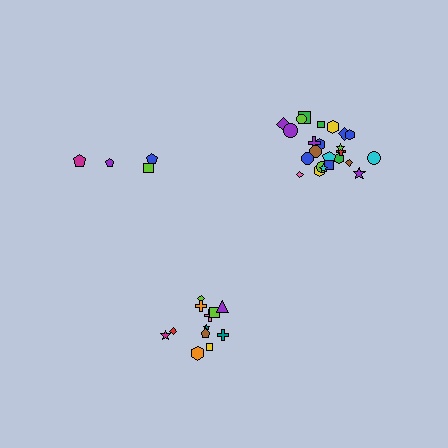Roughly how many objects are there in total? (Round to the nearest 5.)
Roughly 40 objects in total.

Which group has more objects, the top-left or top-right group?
The top-right group.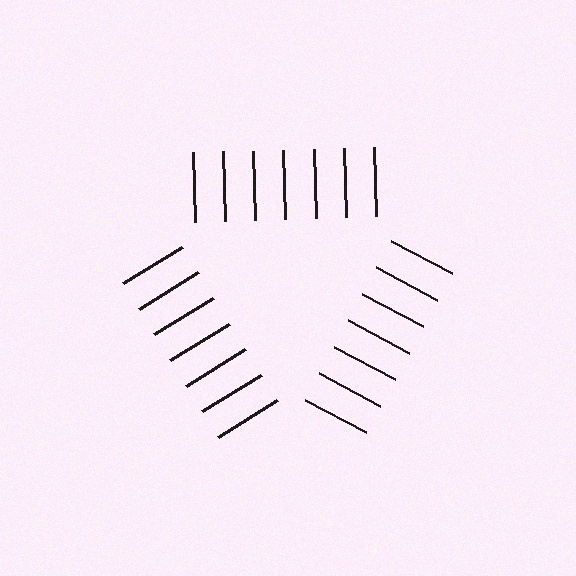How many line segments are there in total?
21 — 7 along each of the 3 edges.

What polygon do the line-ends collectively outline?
An illusory triangle — the line segments terminate on its edges but no continuous stroke is drawn.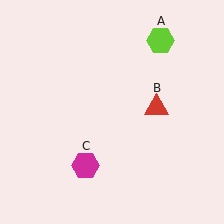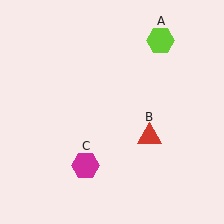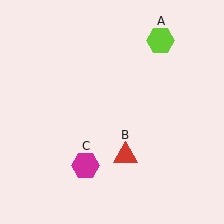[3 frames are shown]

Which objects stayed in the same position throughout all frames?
Lime hexagon (object A) and magenta hexagon (object C) remained stationary.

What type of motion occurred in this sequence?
The red triangle (object B) rotated clockwise around the center of the scene.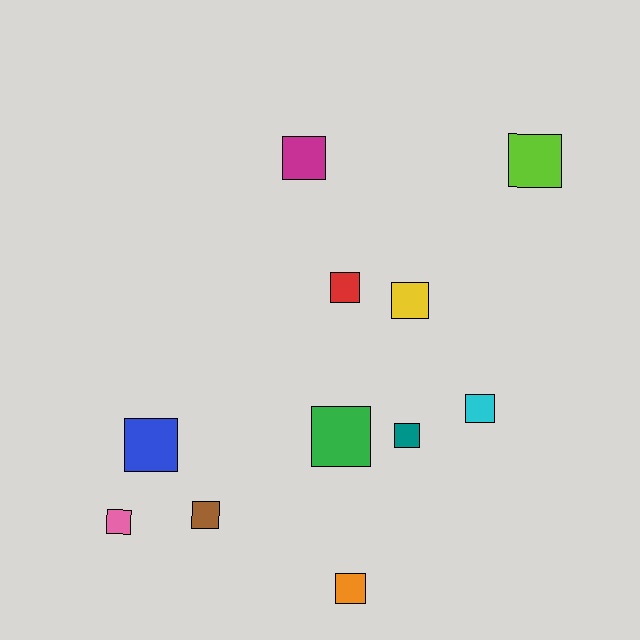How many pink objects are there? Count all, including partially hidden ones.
There is 1 pink object.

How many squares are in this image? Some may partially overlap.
There are 11 squares.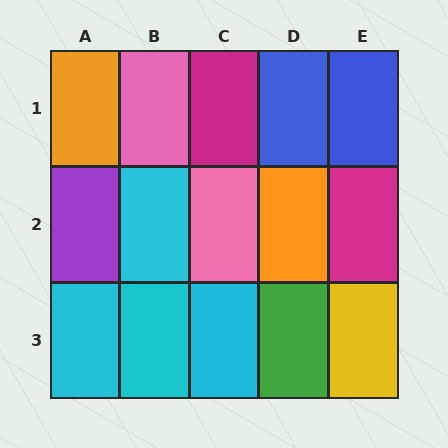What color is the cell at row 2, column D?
Orange.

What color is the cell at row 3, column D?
Green.